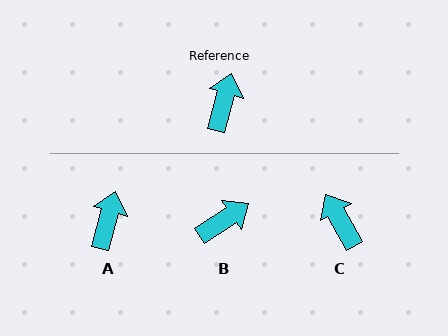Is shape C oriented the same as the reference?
No, it is off by about 45 degrees.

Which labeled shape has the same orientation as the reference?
A.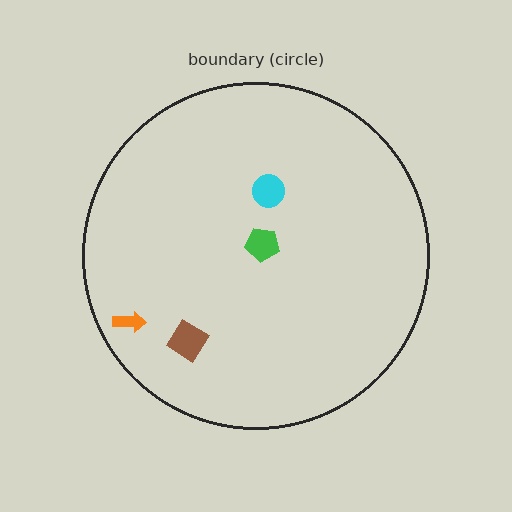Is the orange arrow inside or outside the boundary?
Inside.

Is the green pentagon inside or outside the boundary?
Inside.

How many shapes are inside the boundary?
4 inside, 0 outside.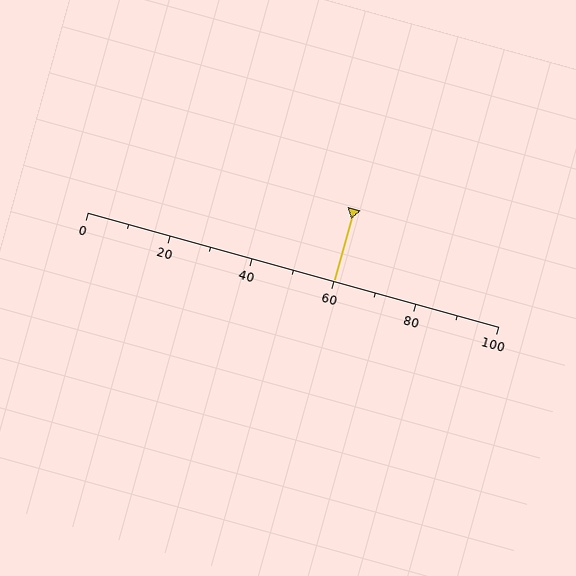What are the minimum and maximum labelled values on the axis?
The axis runs from 0 to 100.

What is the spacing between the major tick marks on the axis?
The major ticks are spaced 20 apart.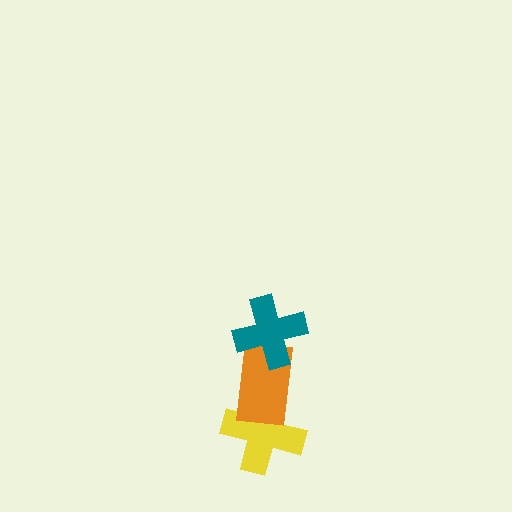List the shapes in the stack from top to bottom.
From top to bottom: the teal cross, the orange rectangle, the yellow cross.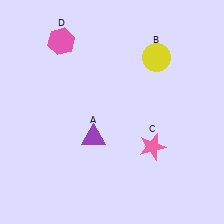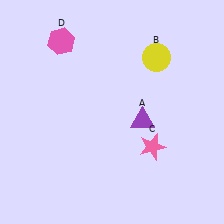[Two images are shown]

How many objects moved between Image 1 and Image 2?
1 object moved between the two images.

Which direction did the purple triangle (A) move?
The purple triangle (A) moved right.